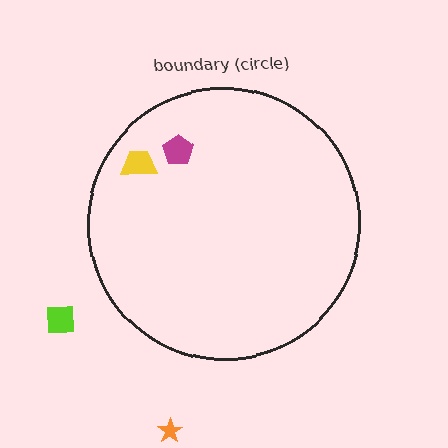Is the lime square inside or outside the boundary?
Outside.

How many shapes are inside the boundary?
2 inside, 2 outside.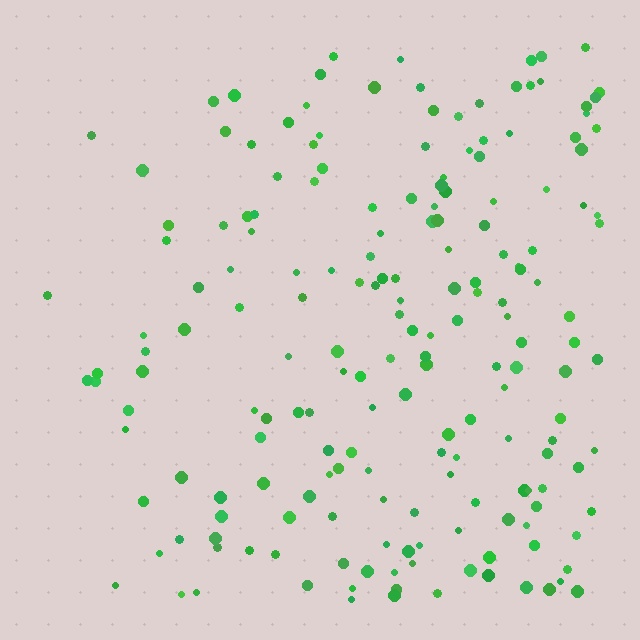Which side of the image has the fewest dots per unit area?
The left.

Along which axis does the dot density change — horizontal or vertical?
Horizontal.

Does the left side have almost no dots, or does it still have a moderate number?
Still a moderate number, just noticeably fewer than the right.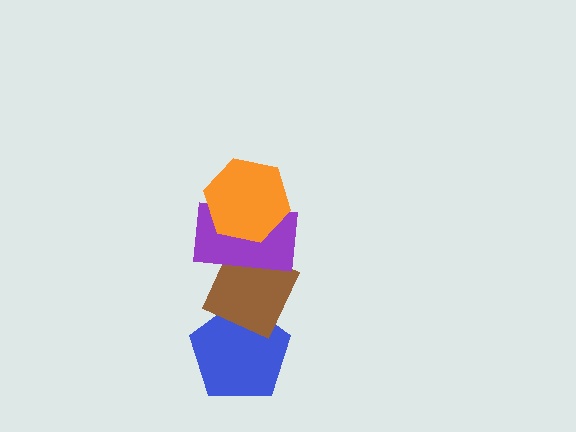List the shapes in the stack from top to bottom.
From top to bottom: the orange hexagon, the purple rectangle, the brown diamond, the blue pentagon.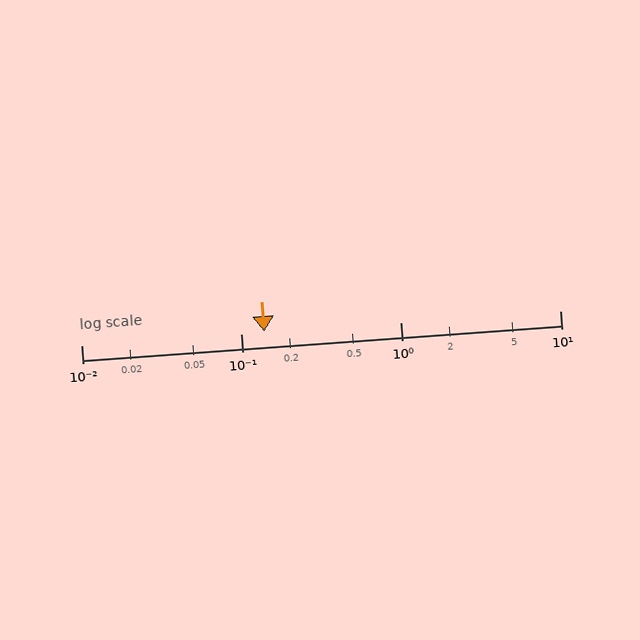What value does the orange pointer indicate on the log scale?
The pointer indicates approximately 0.14.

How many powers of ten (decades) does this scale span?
The scale spans 3 decades, from 0.01 to 10.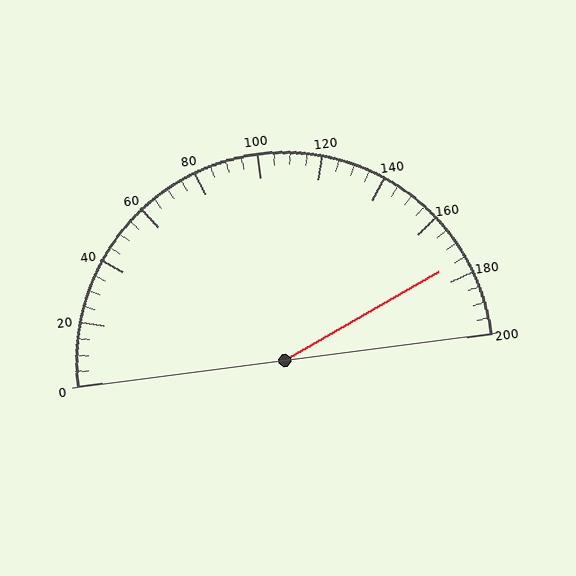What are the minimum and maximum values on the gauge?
The gauge ranges from 0 to 200.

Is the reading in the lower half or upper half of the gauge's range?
The reading is in the upper half of the range (0 to 200).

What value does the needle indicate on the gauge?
The needle indicates approximately 175.